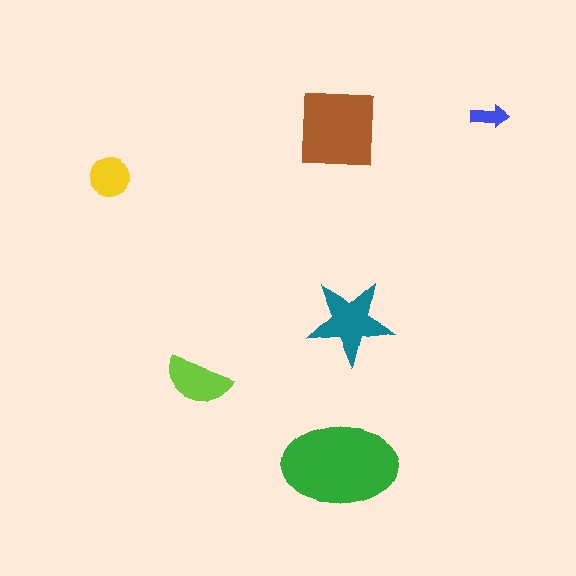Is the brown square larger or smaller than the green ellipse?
Smaller.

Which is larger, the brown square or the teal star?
The brown square.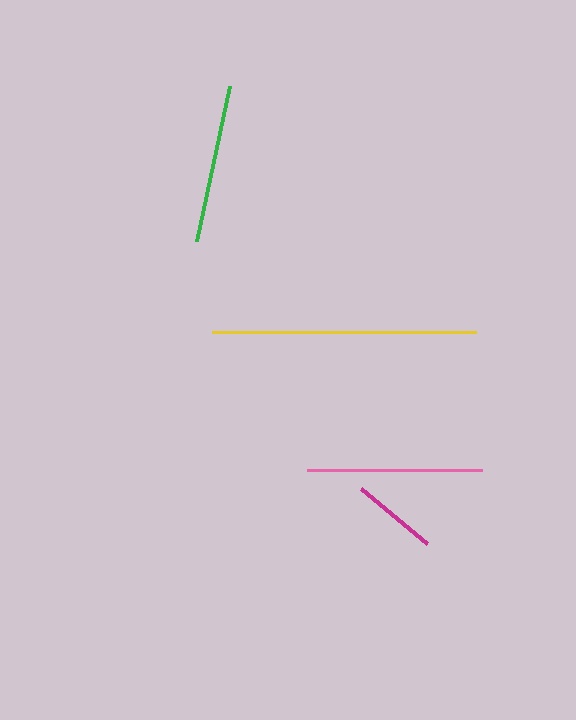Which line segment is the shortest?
The magenta line is the shortest at approximately 86 pixels.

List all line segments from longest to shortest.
From longest to shortest: yellow, pink, green, magenta.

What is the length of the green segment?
The green segment is approximately 159 pixels long.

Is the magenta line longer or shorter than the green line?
The green line is longer than the magenta line.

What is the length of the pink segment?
The pink segment is approximately 175 pixels long.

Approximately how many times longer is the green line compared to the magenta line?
The green line is approximately 1.8 times the length of the magenta line.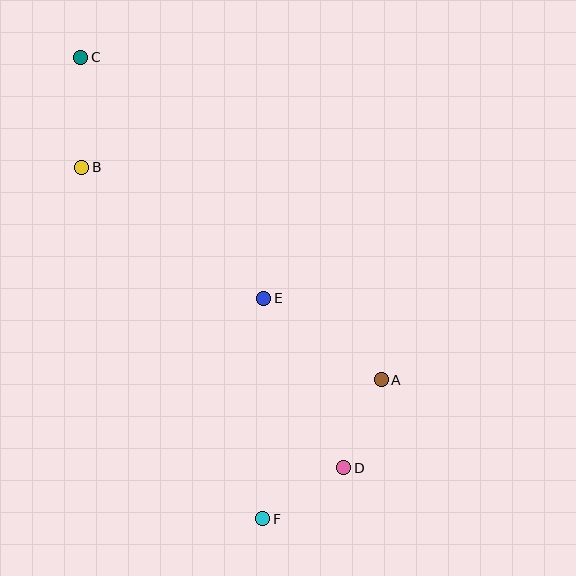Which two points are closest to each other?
Points D and F are closest to each other.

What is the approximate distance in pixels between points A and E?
The distance between A and E is approximately 142 pixels.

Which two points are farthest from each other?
Points C and F are farthest from each other.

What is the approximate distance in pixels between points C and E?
The distance between C and E is approximately 303 pixels.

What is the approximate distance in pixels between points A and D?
The distance between A and D is approximately 96 pixels.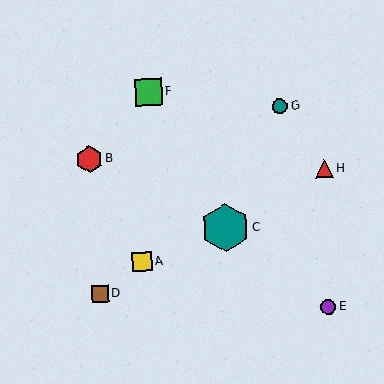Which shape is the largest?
The teal hexagon (labeled C) is the largest.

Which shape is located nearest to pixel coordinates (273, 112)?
The teal circle (labeled G) at (280, 106) is nearest to that location.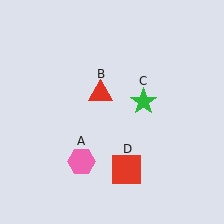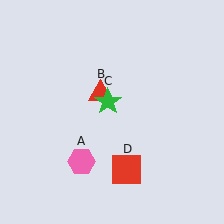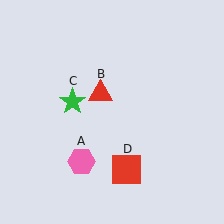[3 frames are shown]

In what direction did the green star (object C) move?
The green star (object C) moved left.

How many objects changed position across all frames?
1 object changed position: green star (object C).